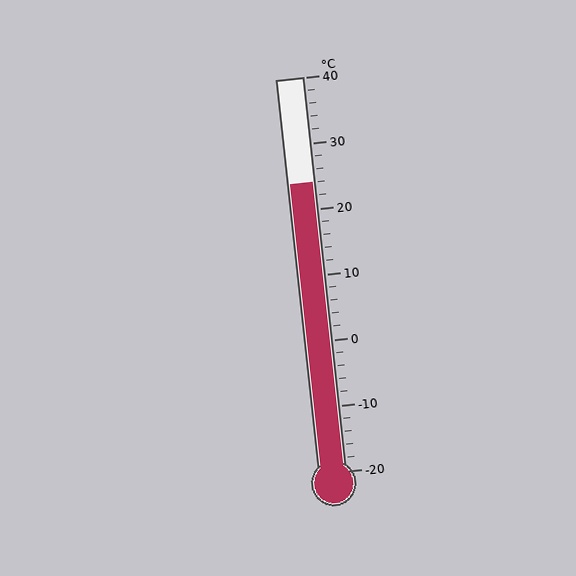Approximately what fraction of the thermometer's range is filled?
The thermometer is filled to approximately 75% of its range.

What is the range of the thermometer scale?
The thermometer scale ranges from -20°C to 40°C.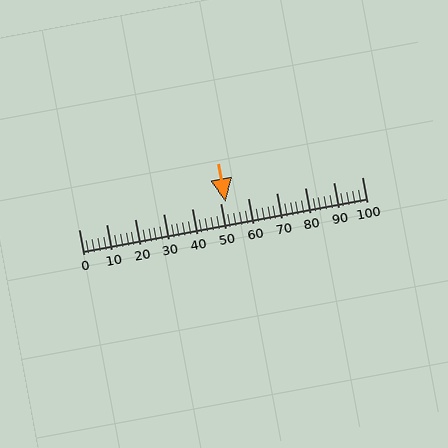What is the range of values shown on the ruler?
The ruler shows values from 0 to 100.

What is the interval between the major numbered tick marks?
The major tick marks are spaced 10 units apart.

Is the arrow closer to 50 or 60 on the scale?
The arrow is closer to 50.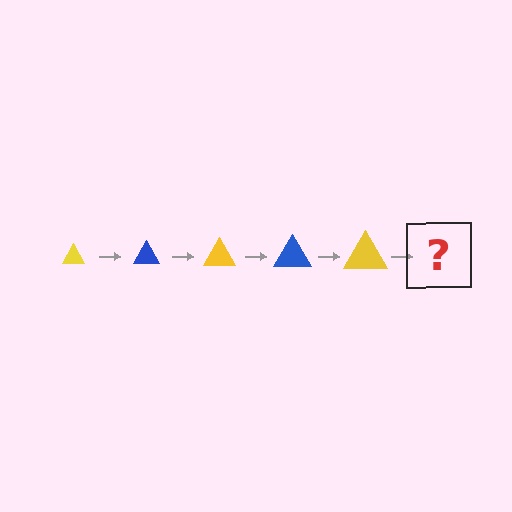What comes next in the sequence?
The next element should be a blue triangle, larger than the previous one.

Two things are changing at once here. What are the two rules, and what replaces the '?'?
The two rules are that the triangle grows larger each step and the color cycles through yellow and blue. The '?' should be a blue triangle, larger than the previous one.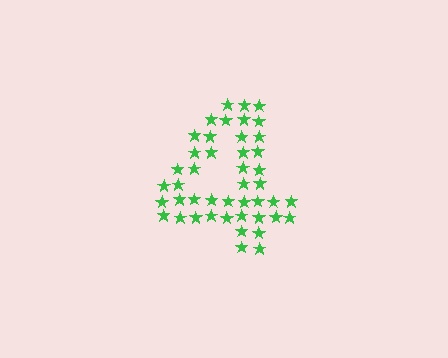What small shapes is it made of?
It is made of small stars.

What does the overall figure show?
The overall figure shows the digit 4.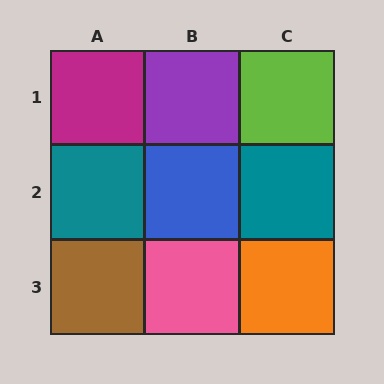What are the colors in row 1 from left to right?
Magenta, purple, lime.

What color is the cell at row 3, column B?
Pink.